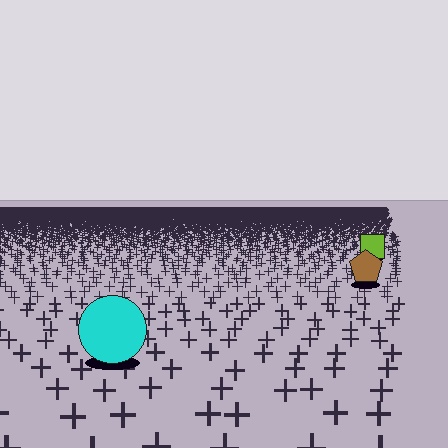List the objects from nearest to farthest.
From nearest to farthest: the cyan circle, the brown pentagon, the lime square.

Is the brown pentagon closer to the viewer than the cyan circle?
No. The cyan circle is closer — you can tell from the texture gradient: the ground texture is coarser near it.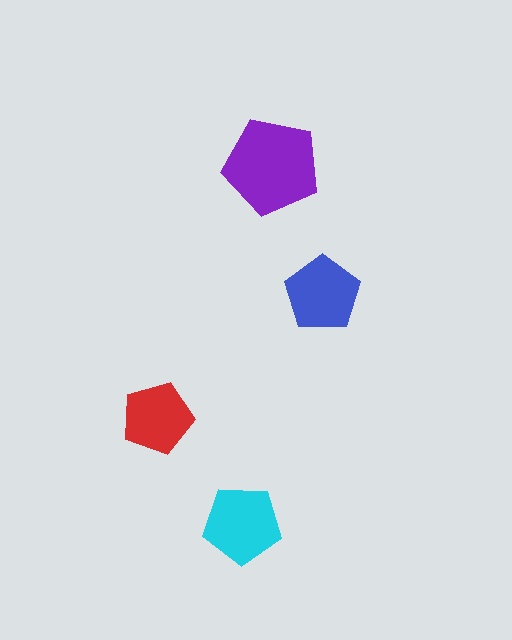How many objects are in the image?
There are 4 objects in the image.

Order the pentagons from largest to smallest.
the purple one, the cyan one, the blue one, the red one.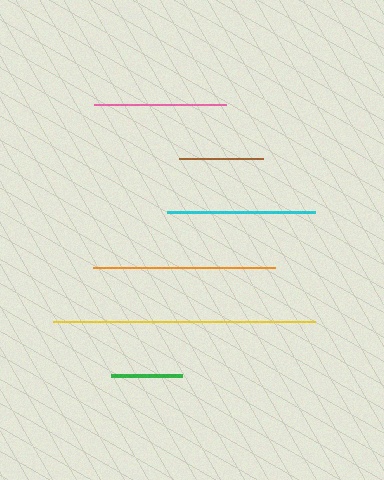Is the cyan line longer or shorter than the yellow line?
The yellow line is longer than the cyan line.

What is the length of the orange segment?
The orange segment is approximately 182 pixels long.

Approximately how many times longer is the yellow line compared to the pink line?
The yellow line is approximately 2.0 times the length of the pink line.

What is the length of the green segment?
The green segment is approximately 71 pixels long.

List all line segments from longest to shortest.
From longest to shortest: yellow, orange, cyan, pink, brown, green.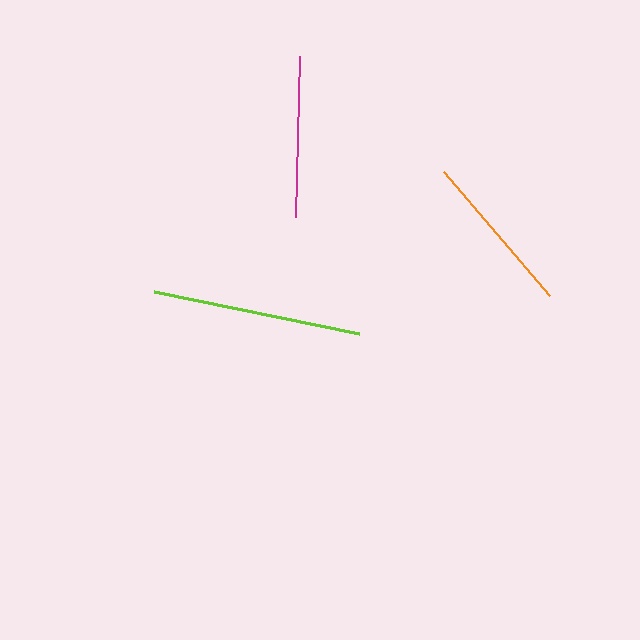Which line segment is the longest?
The lime line is the longest at approximately 209 pixels.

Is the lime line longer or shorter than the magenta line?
The lime line is longer than the magenta line.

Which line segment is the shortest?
The magenta line is the shortest at approximately 161 pixels.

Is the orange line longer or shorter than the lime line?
The lime line is longer than the orange line.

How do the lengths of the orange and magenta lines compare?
The orange and magenta lines are approximately the same length.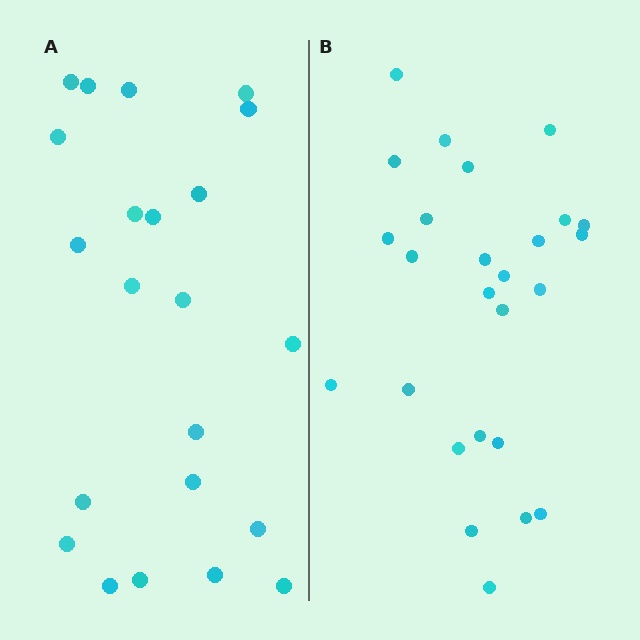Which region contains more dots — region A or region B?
Region B (the right region) has more dots.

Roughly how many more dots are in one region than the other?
Region B has about 4 more dots than region A.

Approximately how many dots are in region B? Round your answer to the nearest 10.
About 30 dots. (The exact count is 26, which rounds to 30.)